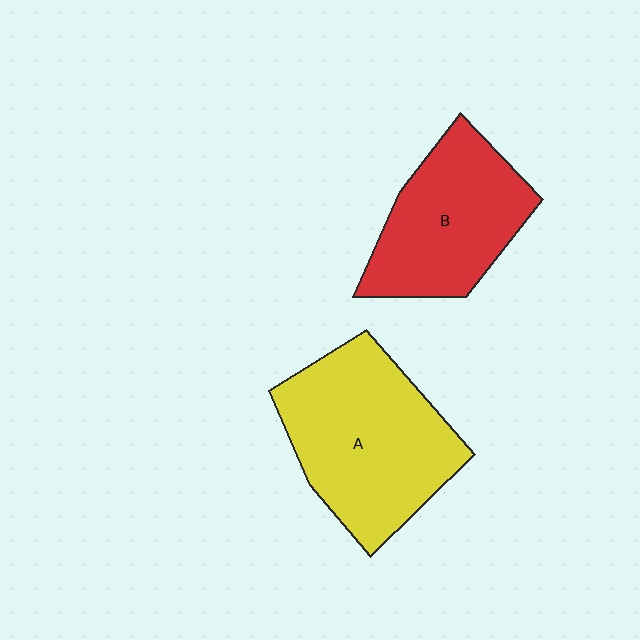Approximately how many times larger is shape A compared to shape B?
Approximately 1.3 times.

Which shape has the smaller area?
Shape B (red).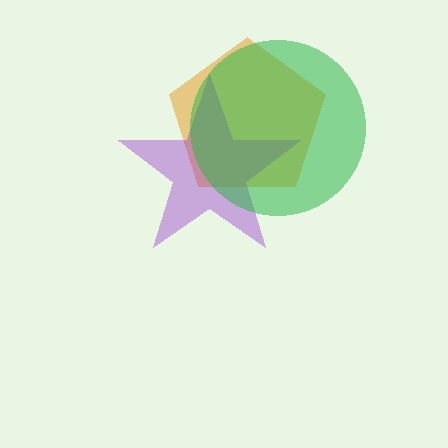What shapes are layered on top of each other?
The layered shapes are: an orange pentagon, a purple star, a green circle.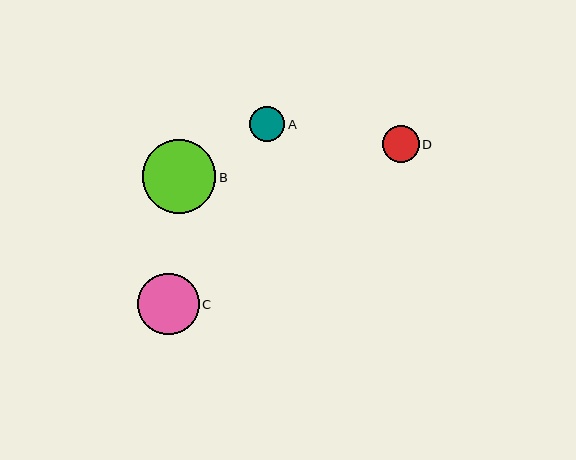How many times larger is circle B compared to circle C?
Circle B is approximately 1.2 times the size of circle C.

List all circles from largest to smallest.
From largest to smallest: B, C, D, A.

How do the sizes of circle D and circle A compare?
Circle D and circle A are approximately the same size.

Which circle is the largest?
Circle B is the largest with a size of approximately 73 pixels.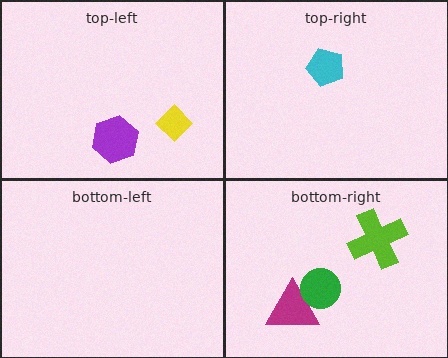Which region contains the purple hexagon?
The top-left region.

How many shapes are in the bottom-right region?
3.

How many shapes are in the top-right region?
1.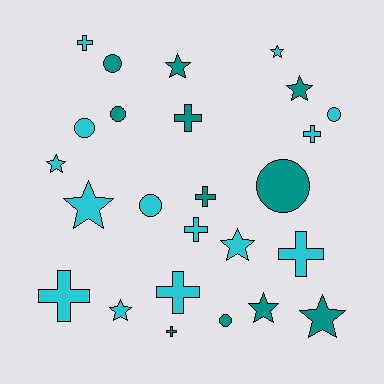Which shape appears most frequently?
Star, with 9 objects.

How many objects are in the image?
There are 25 objects.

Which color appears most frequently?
Cyan, with 14 objects.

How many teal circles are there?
There are 4 teal circles.